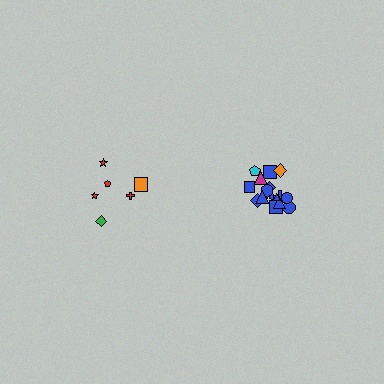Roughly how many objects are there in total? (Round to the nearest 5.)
Roughly 25 objects in total.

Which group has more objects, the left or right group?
The right group.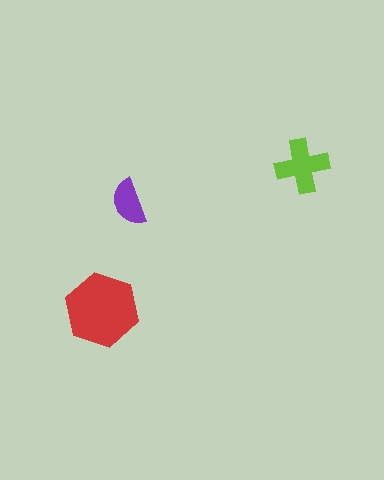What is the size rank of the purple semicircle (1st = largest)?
3rd.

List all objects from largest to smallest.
The red hexagon, the lime cross, the purple semicircle.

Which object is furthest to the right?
The lime cross is rightmost.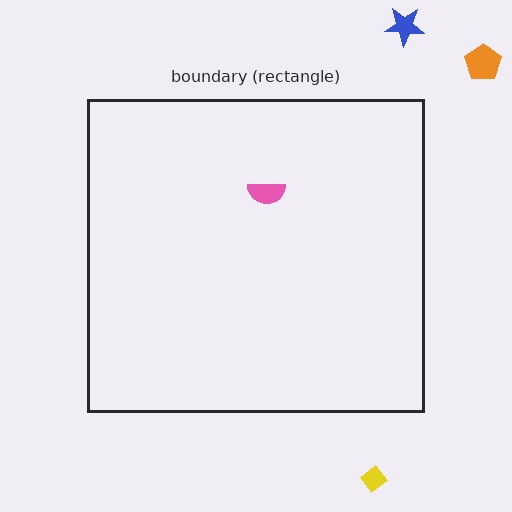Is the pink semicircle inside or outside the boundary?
Inside.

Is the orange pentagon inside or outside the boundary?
Outside.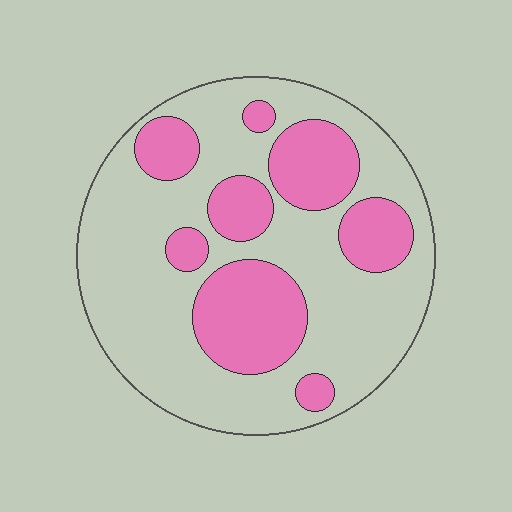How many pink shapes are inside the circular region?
8.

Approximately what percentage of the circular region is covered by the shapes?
Approximately 30%.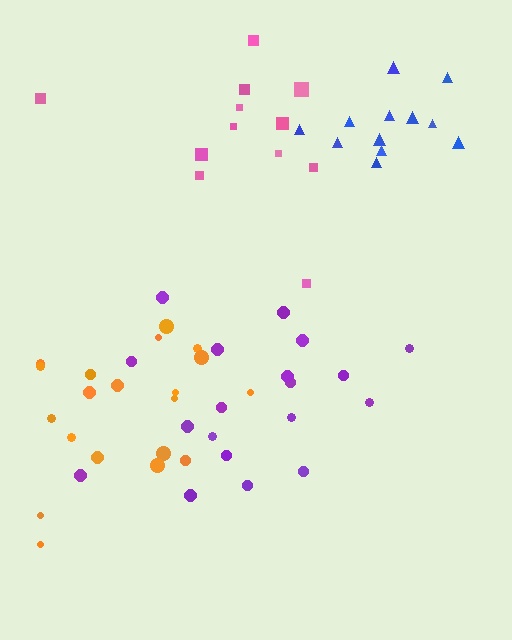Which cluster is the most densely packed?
Blue.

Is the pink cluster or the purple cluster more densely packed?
Purple.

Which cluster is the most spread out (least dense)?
Pink.